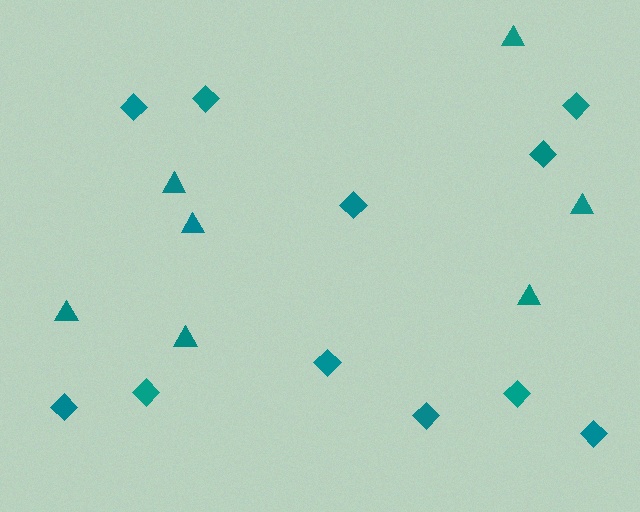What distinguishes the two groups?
There are 2 groups: one group of diamonds (11) and one group of triangles (7).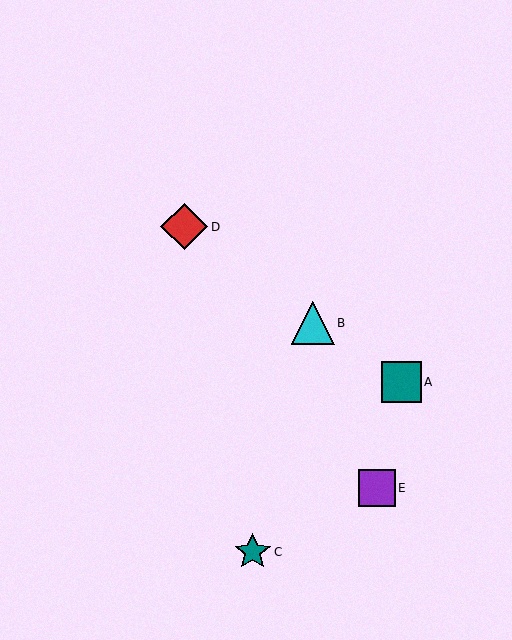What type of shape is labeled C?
Shape C is a teal star.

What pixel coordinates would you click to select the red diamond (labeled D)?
Click at (184, 227) to select the red diamond D.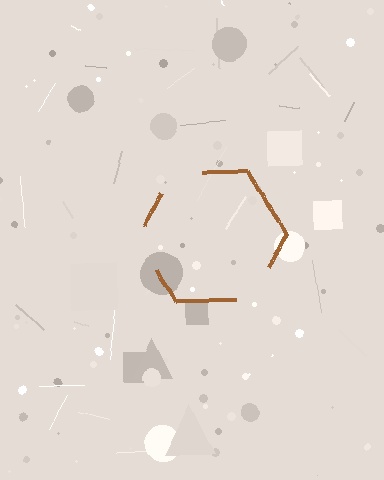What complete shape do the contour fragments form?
The contour fragments form a hexagon.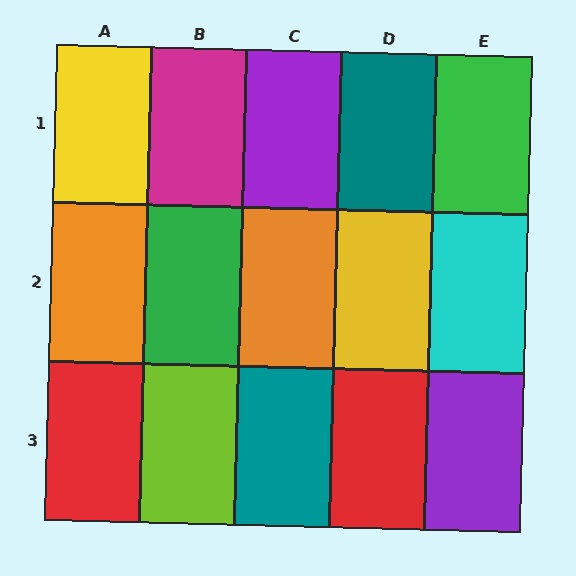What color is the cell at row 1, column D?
Teal.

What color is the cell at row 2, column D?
Yellow.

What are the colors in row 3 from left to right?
Red, lime, teal, red, purple.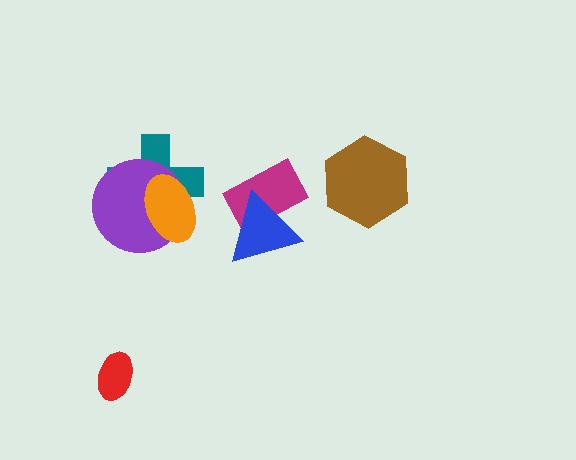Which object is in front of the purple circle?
The orange ellipse is in front of the purple circle.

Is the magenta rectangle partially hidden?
Yes, it is partially covered by another shape.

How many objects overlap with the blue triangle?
1 object overlaps with the blue triangle.